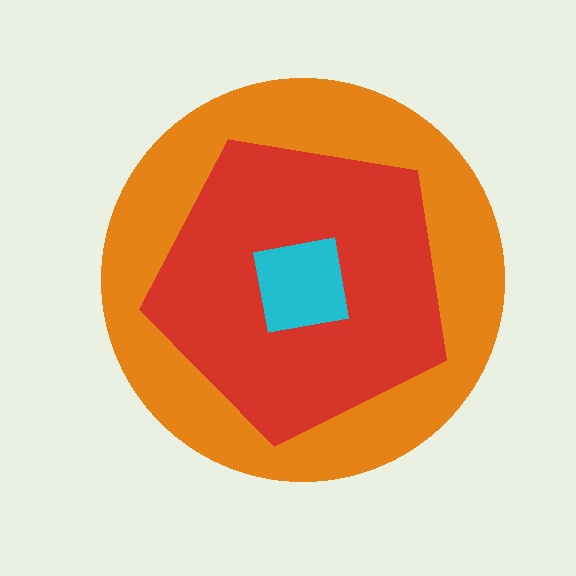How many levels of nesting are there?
3.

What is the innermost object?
The cyan square.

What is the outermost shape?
The orange circle.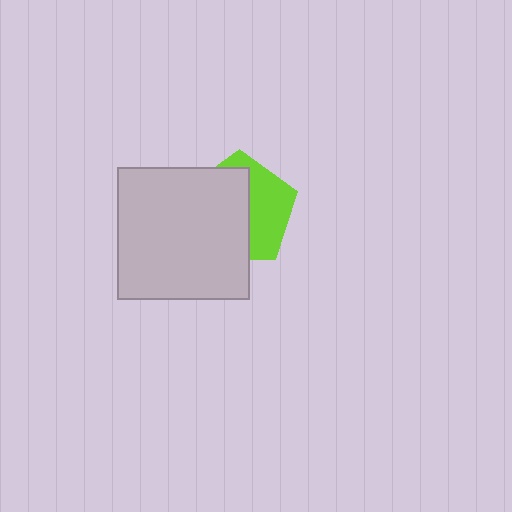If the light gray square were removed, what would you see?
You would see the complete lime pentagon.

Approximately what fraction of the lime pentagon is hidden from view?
Roughly 58% of the lime pentagon is hidden behind the light gray square.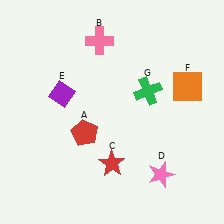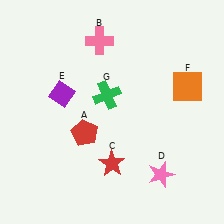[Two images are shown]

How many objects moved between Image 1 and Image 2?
1 object moved between the two images.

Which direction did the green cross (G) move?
The green cross (G) moved left.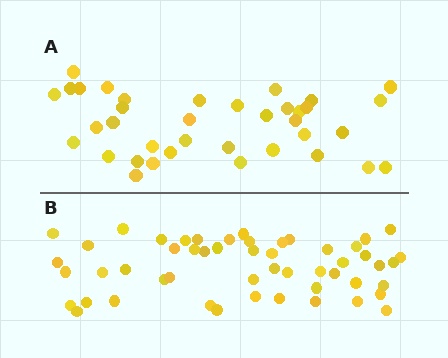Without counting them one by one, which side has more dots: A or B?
Region B (the bottom region) has more dots.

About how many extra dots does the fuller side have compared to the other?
Region B has approximately 15 more dots than region A.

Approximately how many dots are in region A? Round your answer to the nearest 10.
About 40 dots. (The exact count is 37, which rounds to 40.)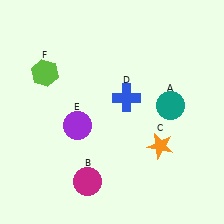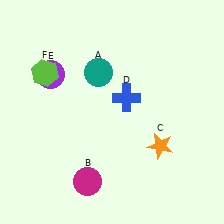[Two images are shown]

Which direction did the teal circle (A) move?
The teal circle (A) moved left.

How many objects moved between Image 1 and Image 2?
2 objects moved between the two images.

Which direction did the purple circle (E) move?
The purple circle (E) moved up.